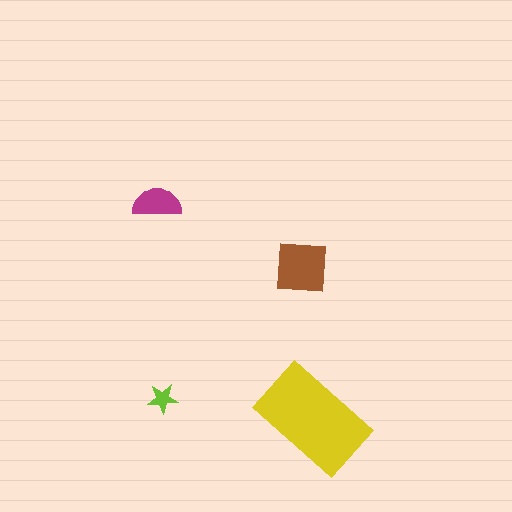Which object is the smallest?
The lime star.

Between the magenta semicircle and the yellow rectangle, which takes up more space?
The yellow rectangle.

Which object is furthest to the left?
The magenta semicircle is leftmost.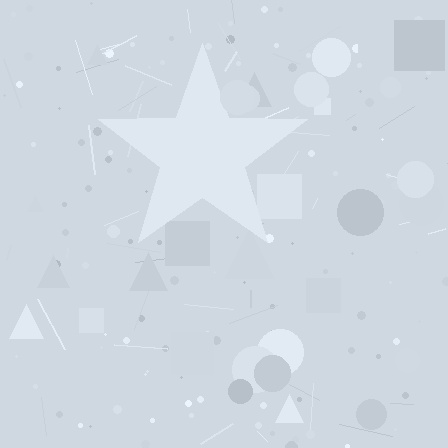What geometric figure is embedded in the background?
A star is embedded in the background.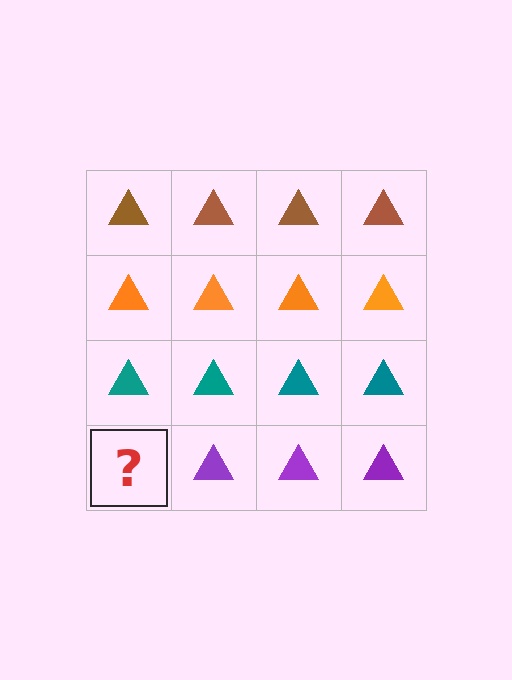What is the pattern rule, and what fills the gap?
The rule is that each row has a consistent color. The gap should be filled with a purple triangle.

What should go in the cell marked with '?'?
The missing cell should contain a purple triangle.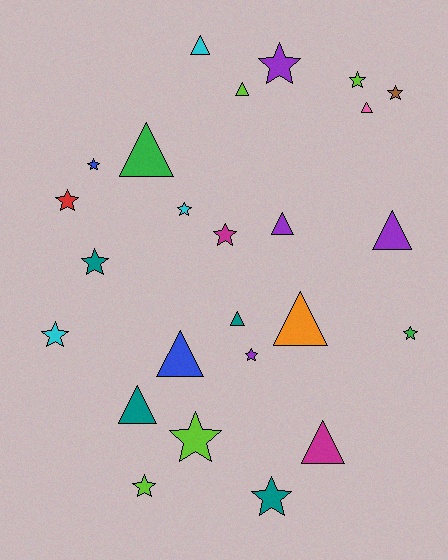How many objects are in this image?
There are 25 objects.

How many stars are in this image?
There are 14 stars.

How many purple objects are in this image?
There are 4 purple objects.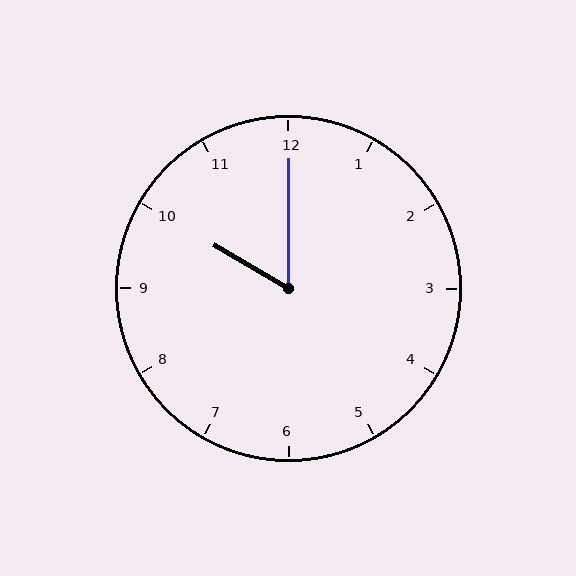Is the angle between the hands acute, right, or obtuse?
It is acute.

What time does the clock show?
10:00.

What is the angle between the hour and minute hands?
Approximately 60 degrees.